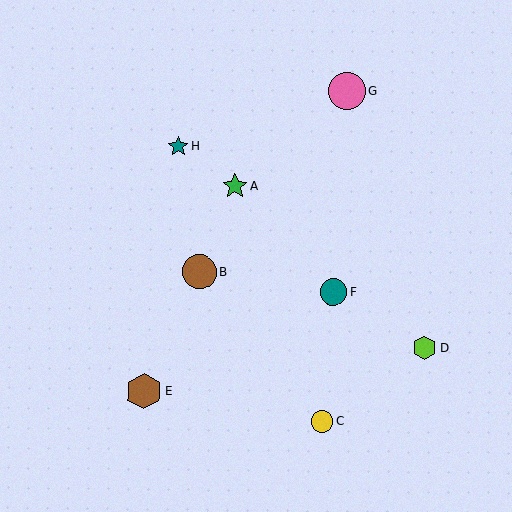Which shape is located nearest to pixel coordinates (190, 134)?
The teal star (labeled H) at (178, 146) is nearest to that location.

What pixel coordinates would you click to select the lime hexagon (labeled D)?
Click at (425, 347) to select the lime hexagon D.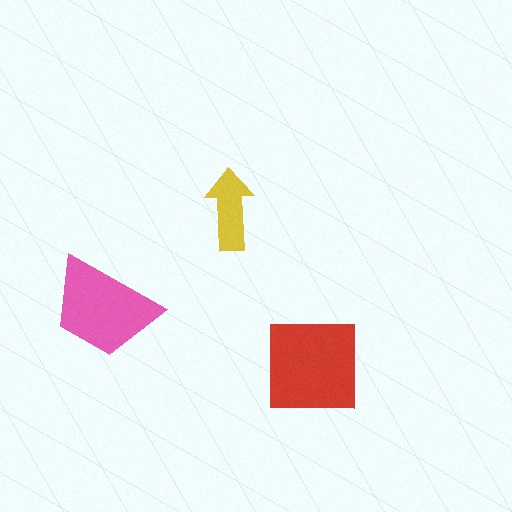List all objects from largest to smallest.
The red square, the pink trapezoid, the yellow arrow.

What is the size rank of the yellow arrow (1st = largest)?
3rd.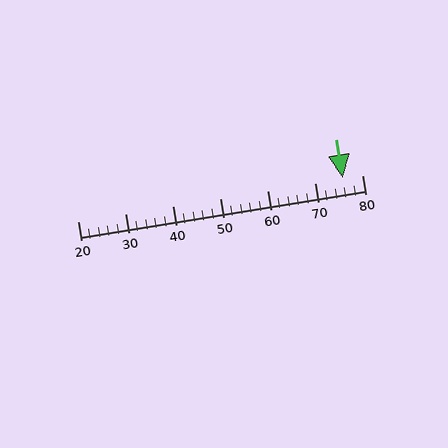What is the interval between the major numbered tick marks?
The major tick marks are spaced 10 units apart.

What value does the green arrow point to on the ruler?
The green arrow points to approximately 76.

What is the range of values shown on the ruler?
The ruler shows values from 20 to 80.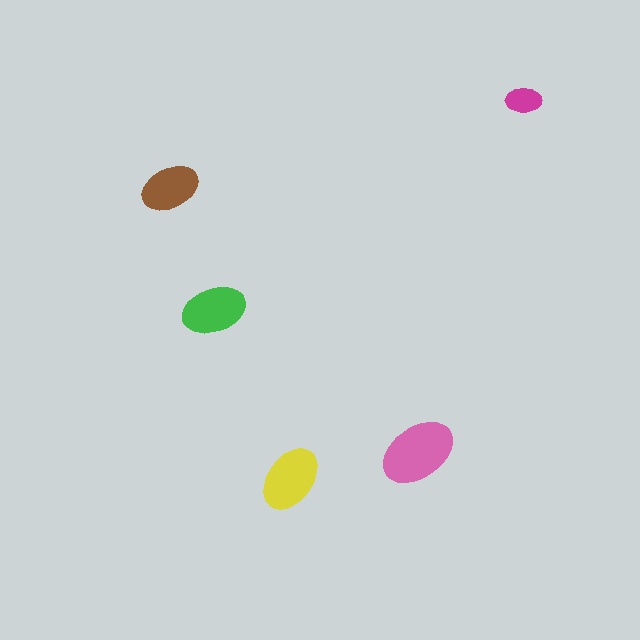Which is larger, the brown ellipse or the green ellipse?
The green one.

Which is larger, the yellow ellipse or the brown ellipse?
The yellow one.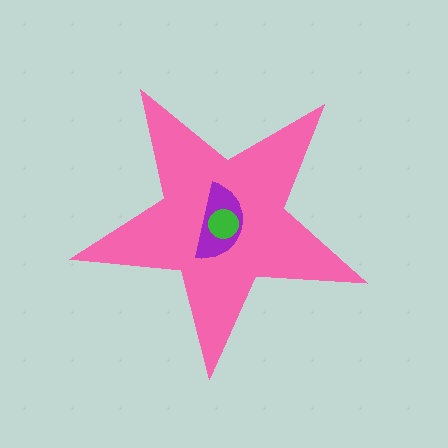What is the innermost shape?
The green circle.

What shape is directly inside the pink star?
The purple semicircle.